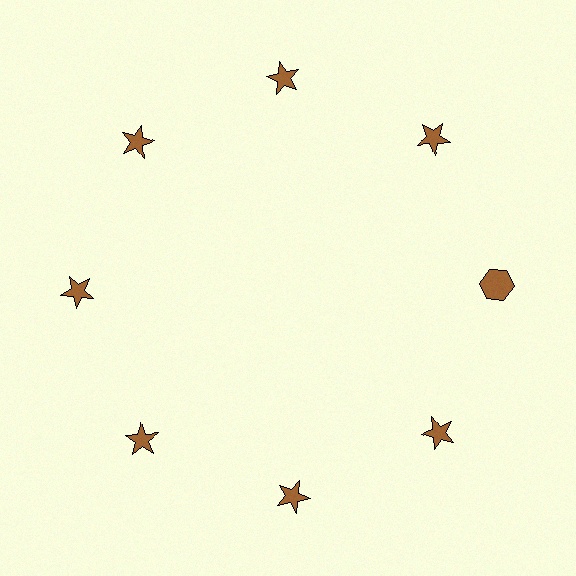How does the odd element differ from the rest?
It has a different shape: hexagon instead of star.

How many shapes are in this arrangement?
There are 8 shapes arranged in a ring pattern.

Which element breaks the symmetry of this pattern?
The brown hexagon at roughly the 3 o'clock position breaks the symmetry. All other shapes are brown stars.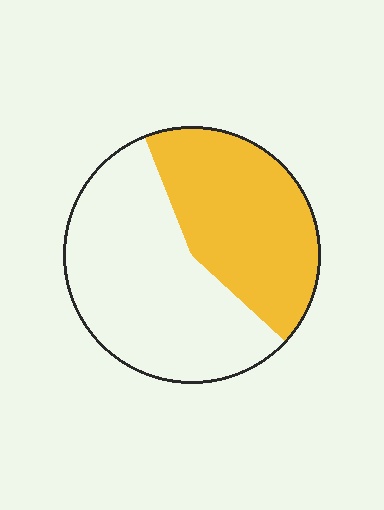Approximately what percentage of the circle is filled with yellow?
Approximately 45%.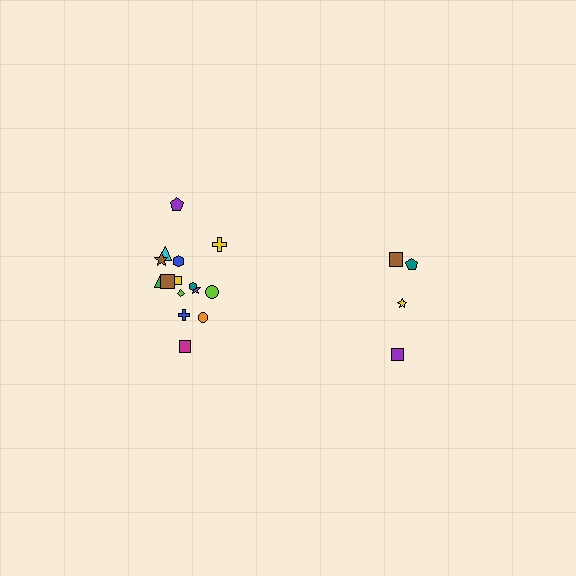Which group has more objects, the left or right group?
The left group.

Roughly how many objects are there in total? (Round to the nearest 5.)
Roughly 20 objects in total.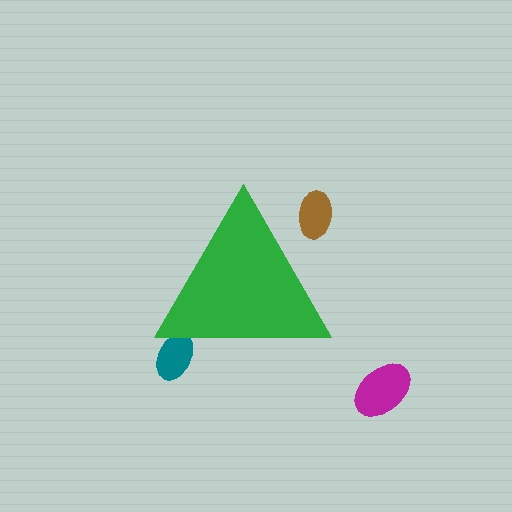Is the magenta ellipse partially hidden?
No, the magenta ellipse is fully visible.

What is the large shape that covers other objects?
A green triangle.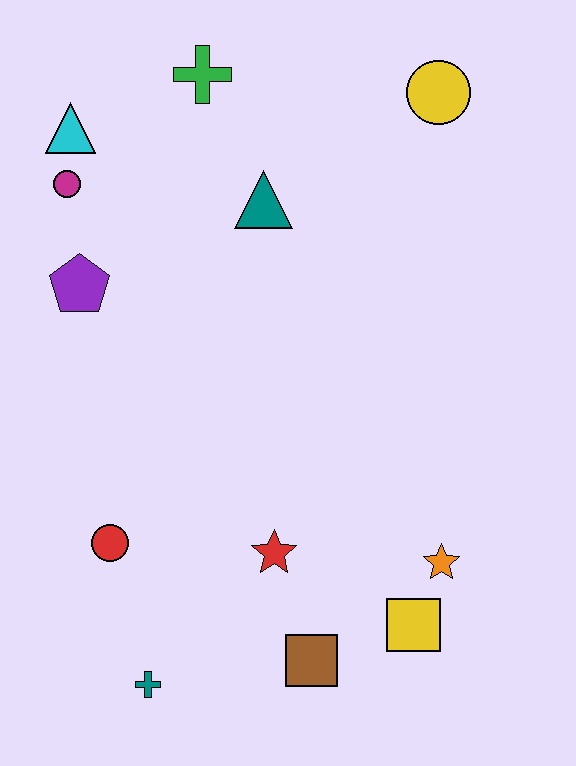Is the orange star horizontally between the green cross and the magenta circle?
No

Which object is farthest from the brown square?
The green cross is farthest from the brown square.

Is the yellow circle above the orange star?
Yes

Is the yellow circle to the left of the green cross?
No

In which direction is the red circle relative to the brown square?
The red circle is to the left of the brown square.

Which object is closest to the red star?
The brown square is closest to the red star.